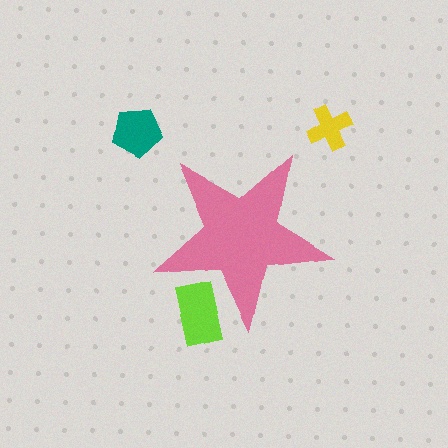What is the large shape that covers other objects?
A pink star.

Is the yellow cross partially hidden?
No, the yellow cross is fully visible.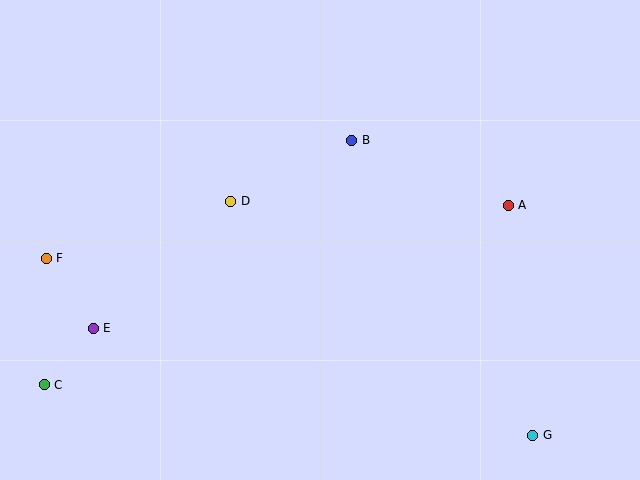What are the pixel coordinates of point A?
Point A is at (508, 205).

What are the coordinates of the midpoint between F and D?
The midpoint between F and D is at (139, 230).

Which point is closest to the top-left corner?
Point F is closest to the top-left corner.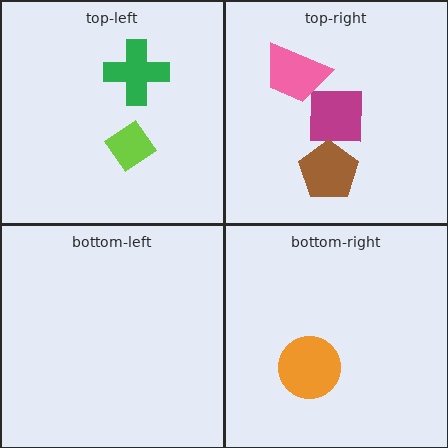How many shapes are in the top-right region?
3.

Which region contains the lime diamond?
The top-left region.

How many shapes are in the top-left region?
2.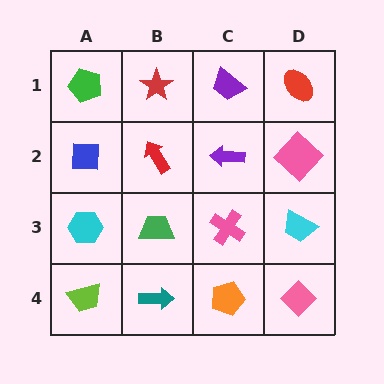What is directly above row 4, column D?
A cyan trapezoid.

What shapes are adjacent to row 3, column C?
A purple arrow (row 2, column C), an orange pentagon (row 4, column C), a green trapezoid (row 3, column B), a cyan trapezoid (row 3, column D).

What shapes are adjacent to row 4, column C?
A pink cross (row 3, column C), a teal arrow (row 4, column B), a pink diamond (row 4, column D).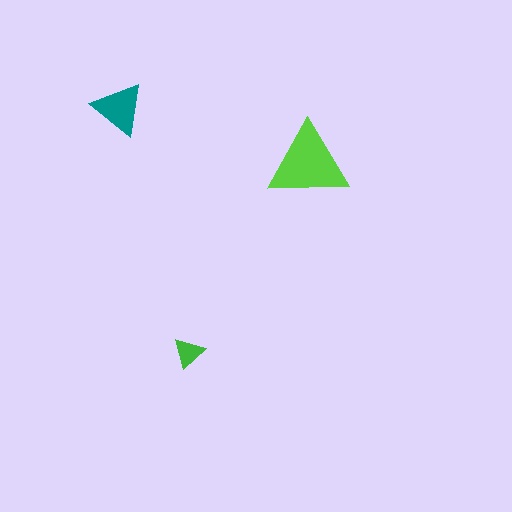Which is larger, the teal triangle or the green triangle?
The teal one.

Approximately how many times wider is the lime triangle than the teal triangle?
About 1.5 times wider.